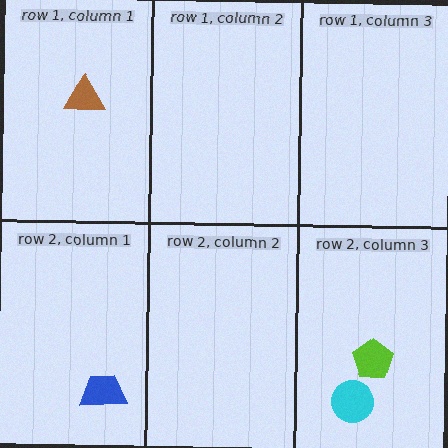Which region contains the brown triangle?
The row 1, column 1 region.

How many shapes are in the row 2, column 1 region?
1.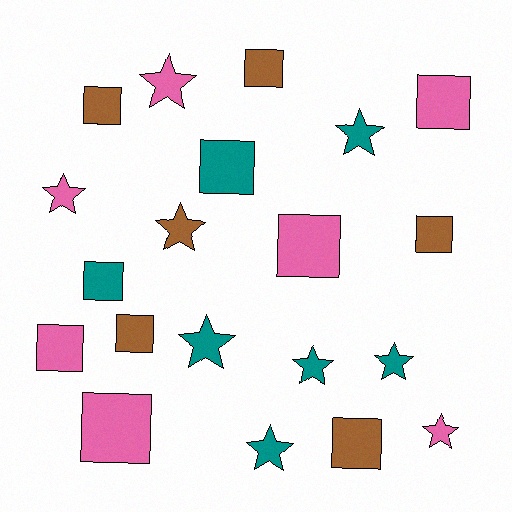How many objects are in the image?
There are 20 objects.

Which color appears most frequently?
Teal, with 7 objects.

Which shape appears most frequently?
Square, with 11 objects.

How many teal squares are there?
There are 2 teal squares.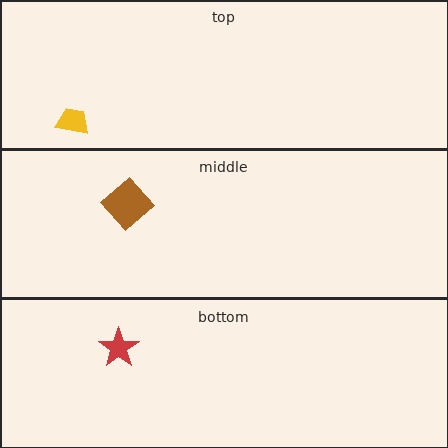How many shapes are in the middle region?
1.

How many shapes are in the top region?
1.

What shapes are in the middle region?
The brown diamond.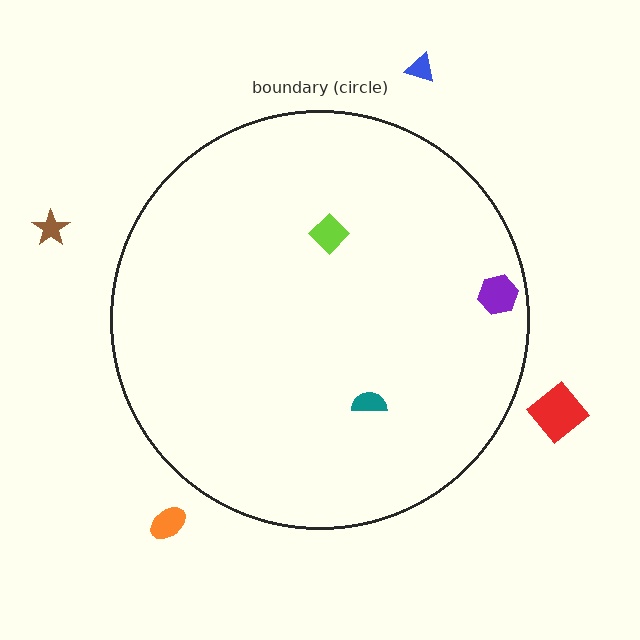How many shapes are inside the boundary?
3 inside, 4 outside.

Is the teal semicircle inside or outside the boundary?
Inside.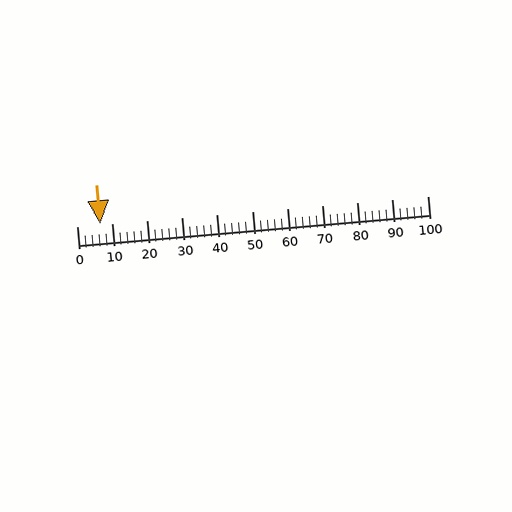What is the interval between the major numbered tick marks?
The major tick marks are spaced 10 units apart.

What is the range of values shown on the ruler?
The ruler shows values from 0 to 100.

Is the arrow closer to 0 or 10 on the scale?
The arrow is closer to 10.